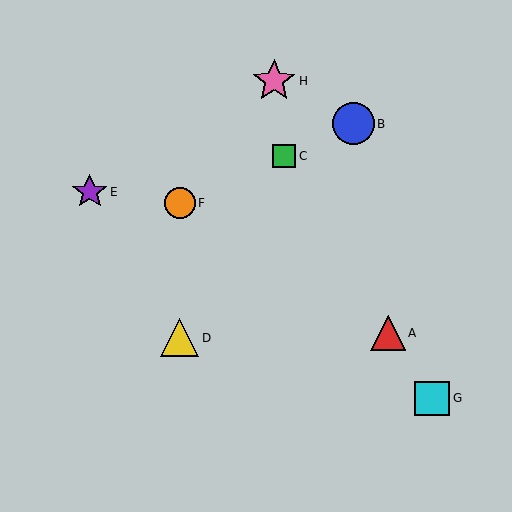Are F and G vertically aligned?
No, F is at x≈180 and G is at x≈432.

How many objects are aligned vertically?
2 objects (D, F) are aligned vertically.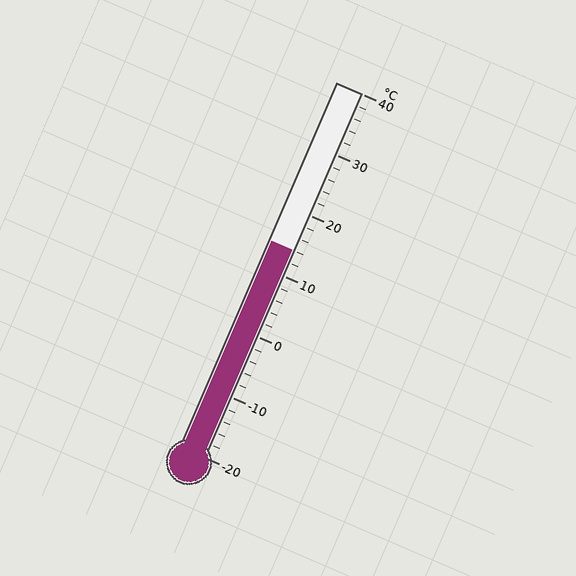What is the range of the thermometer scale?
The thermometer scale ranges from -20°C to 40°C.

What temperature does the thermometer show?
The thermometer shows approximately 14°C.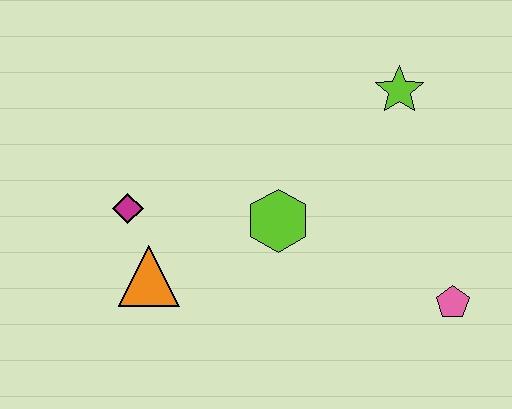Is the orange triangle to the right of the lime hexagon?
No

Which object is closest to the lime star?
The lime hexagon is closest to the lime star.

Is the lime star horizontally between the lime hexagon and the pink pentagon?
Yes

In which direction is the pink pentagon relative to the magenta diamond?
The pink pentagon is to the right of the magenta diamond.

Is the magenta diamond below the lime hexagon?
No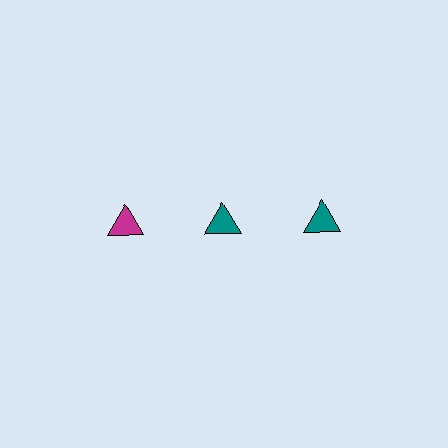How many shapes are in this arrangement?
There are 3 shapes arranged in a grid pattern.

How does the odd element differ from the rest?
It has a different color: magenta instead of teal.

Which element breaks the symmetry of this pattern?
The magenta triangle in the top row, leftmost column breaks the symmetry. All other shapes are teal triangles.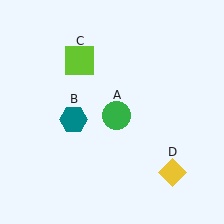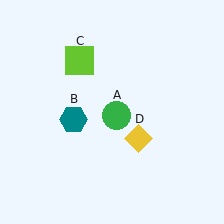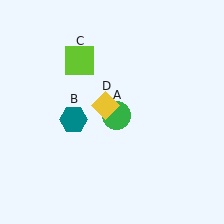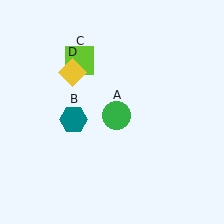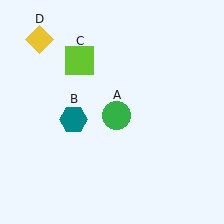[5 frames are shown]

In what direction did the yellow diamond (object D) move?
The yellow diamond (object D) moved up and to the left.